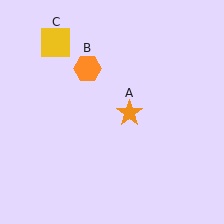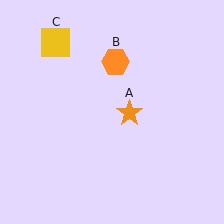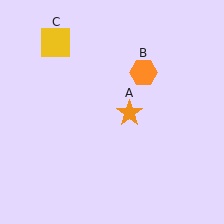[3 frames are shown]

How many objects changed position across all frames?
1 object changed position: orange hexagon (object B).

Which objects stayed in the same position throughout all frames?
Orange star (object A) and yellow square (object C) remained stationary.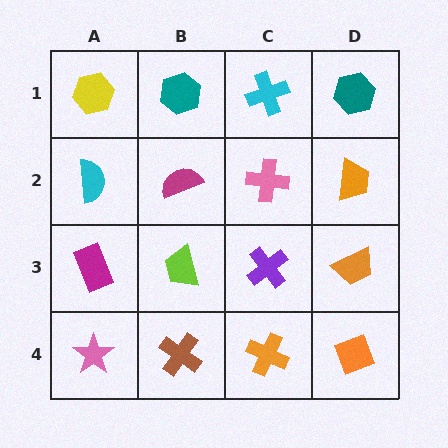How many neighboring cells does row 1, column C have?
3.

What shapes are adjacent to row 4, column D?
An orange trapezoid (row 3, column D), an orange cross (row 4, column C).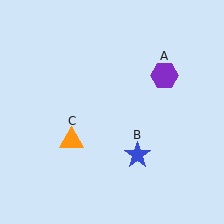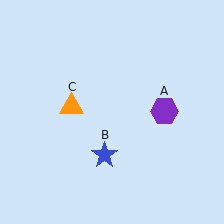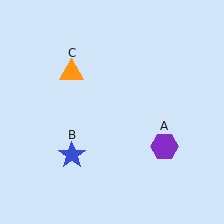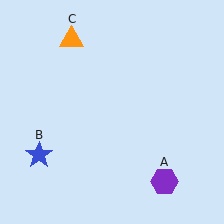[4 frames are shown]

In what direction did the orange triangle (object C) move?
The orange triangle (object C) moved up.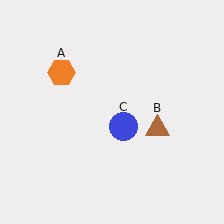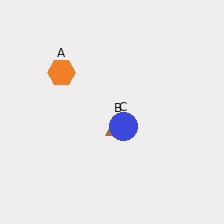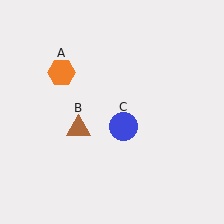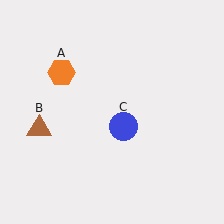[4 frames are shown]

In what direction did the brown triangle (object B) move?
The brown triangle (object B) moved left.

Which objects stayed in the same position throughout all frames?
Orange hexagon (object A) and blue circle (object C) remained stationary.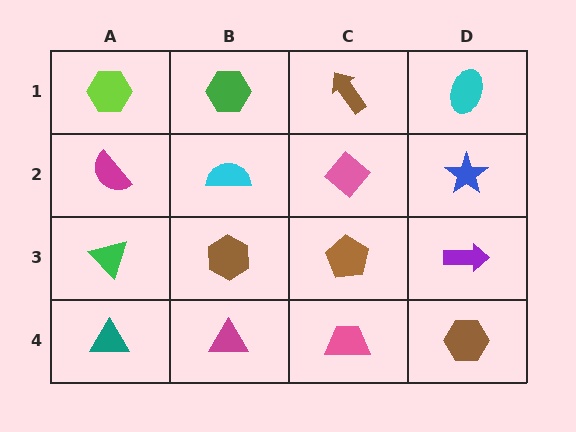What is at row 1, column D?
A cyan ellipse.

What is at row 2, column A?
A magenta semicircle.